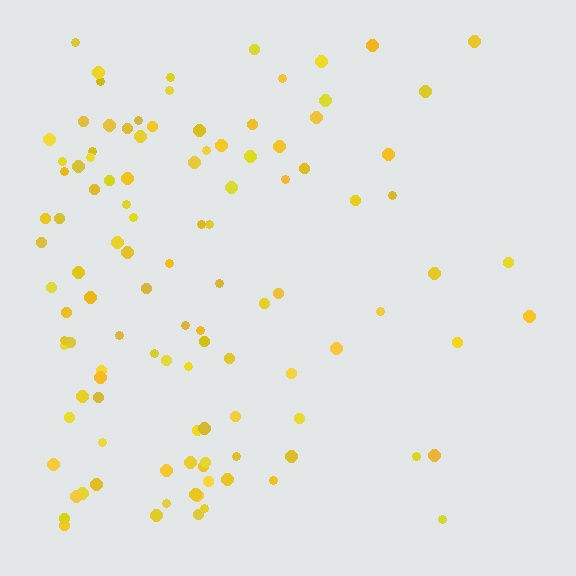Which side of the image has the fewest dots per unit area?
The right.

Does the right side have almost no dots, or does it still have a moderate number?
Still a moderate number, just noticeably fewer than the left.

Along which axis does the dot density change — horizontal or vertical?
Horizontal.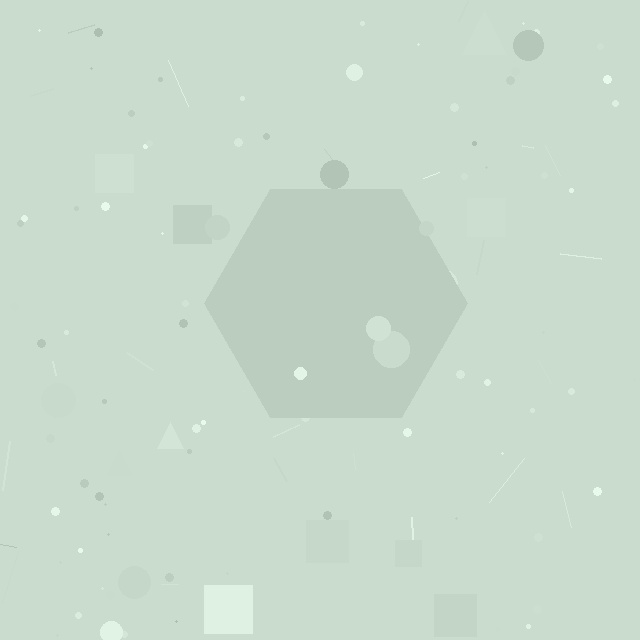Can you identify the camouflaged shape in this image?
The camouflaged shape is a hexagon.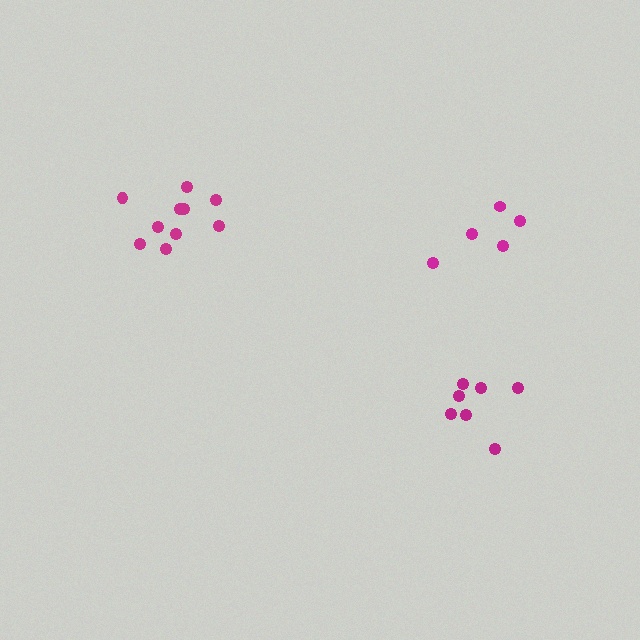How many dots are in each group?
Group 1: 7 dots, Group 2: 10 dots, Group 3: 5 dots (22 total).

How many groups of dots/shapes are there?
There are 3 groups.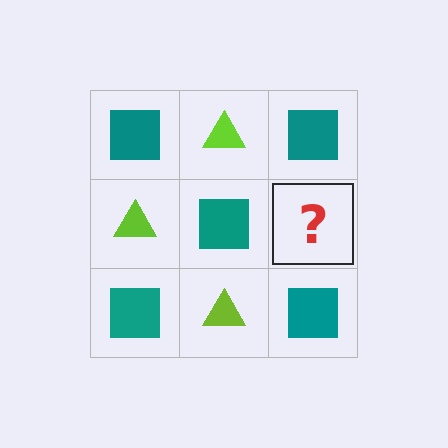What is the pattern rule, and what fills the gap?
The rule is that it alternates teal square and lime triangle in a checkerboard pattern. The gap should be filled with a lime triangle.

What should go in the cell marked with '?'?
The missing cell should contain a lime triangle.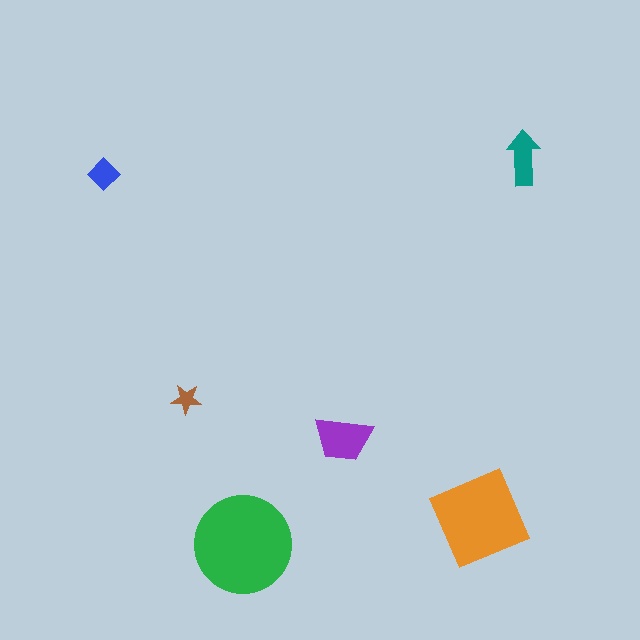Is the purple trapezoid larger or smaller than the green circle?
Smaller.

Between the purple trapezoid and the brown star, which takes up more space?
The purple trapezoid.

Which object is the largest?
The green circle.